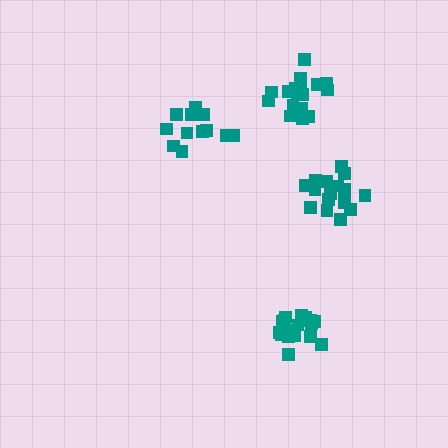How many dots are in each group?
Group 1: 17 dots, Group 2: 16 dots, Group 3: 12 dots, Group 4: 18 dots (63 total).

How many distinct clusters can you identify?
There are 4 distinct clusters.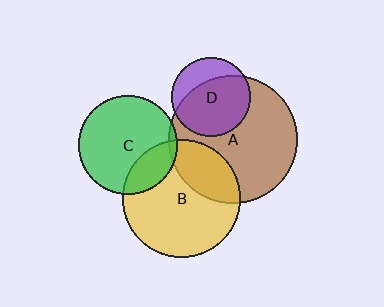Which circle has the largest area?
Circle A (brown).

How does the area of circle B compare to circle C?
Approximately 1.4 times.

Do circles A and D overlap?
Yes.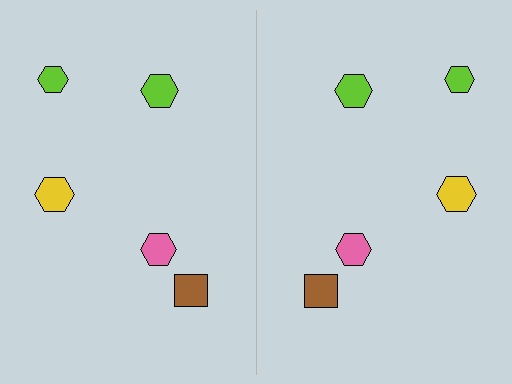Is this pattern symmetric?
Yes, this pattern has bilateral (reflection) symmetry.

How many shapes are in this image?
There are 10 shapes in this image.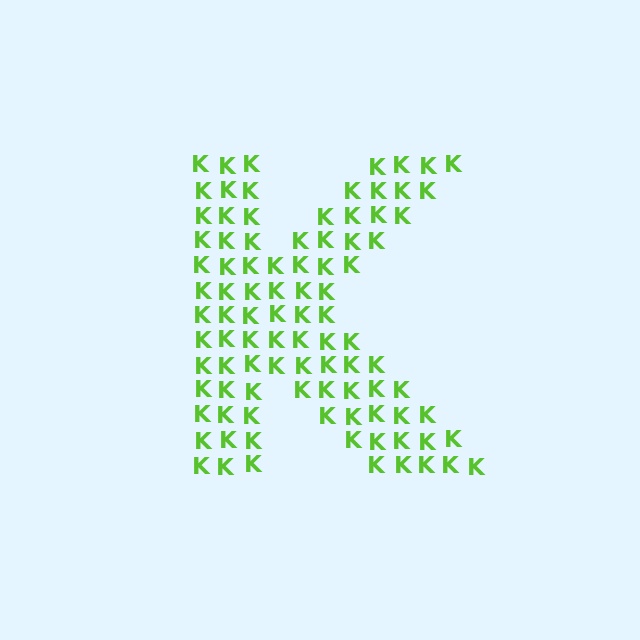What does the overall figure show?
The overall figure shows the letter K.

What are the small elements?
The small elements are letter K's.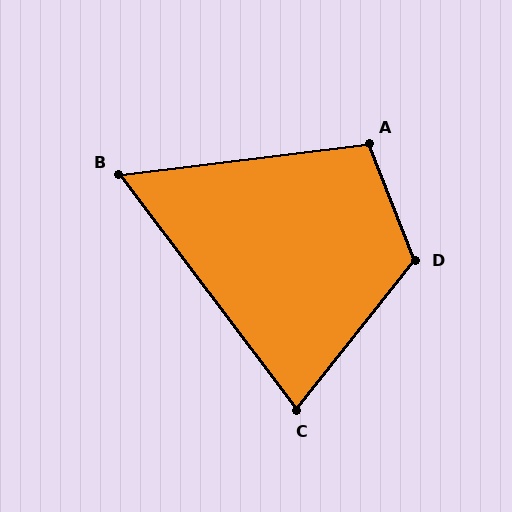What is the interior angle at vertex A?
Approximately 105 degrees (obtuse).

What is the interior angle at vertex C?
Approximately 75 degrees (acute).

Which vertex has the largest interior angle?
D, at approximately 120 degrees.